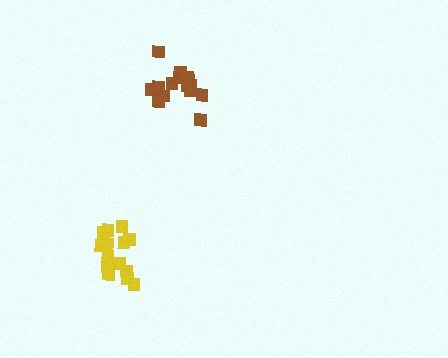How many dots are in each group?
Group 1: 16 dots, Group 2: 16 dots (32 total).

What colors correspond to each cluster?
The clusters are colored: yellow, brown.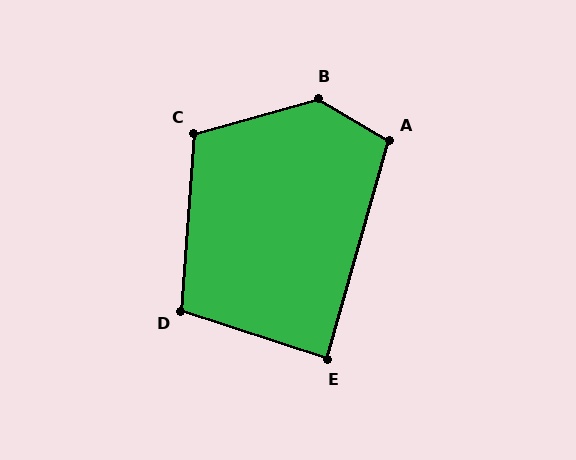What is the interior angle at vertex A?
Approximately 105 degrees (obtuse).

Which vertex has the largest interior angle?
B, at approximately 133 degrees.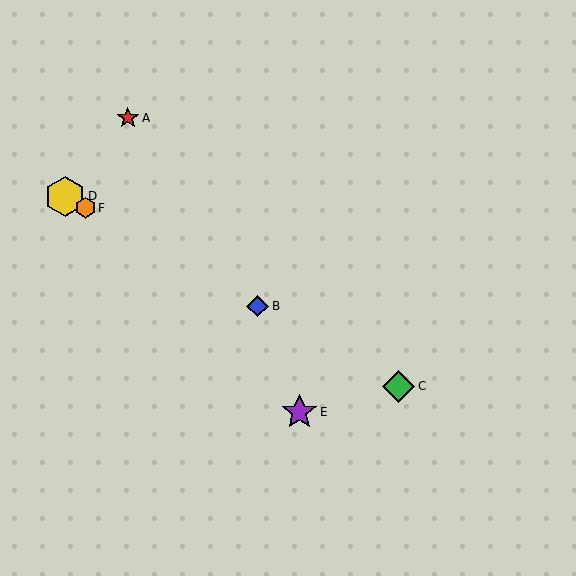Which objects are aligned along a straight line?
Objects B, C, D, F are aligned along a straight line.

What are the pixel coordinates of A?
Object A is at (128, 118).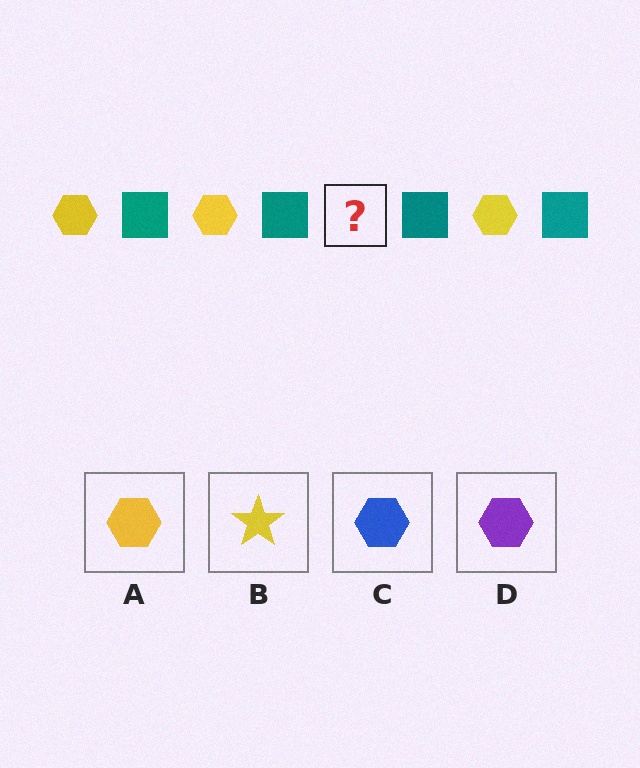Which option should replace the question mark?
Option A.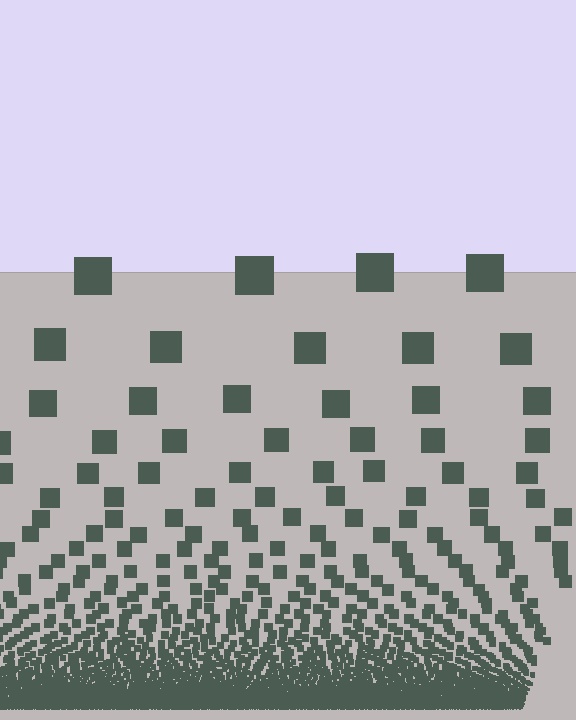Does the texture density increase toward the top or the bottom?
Density increases toward the bottom.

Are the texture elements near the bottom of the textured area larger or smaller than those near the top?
Smaller. The gradient is inverted — elements near the bottom are smaller and denser.